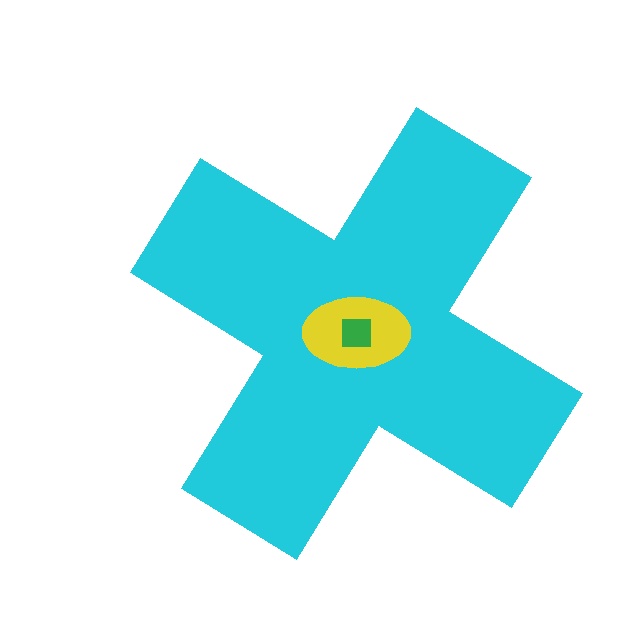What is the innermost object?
The green square.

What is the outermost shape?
The cyan cross.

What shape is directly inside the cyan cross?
The yellow ellipse.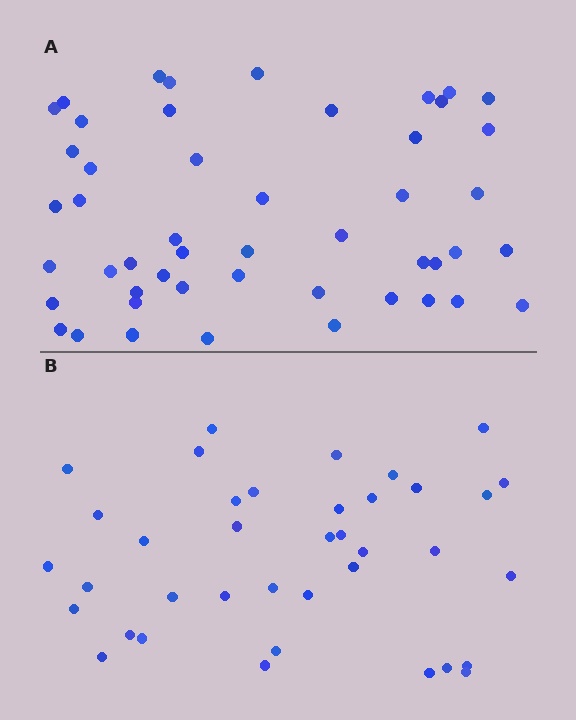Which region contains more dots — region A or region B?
Region A (the top region) has more dots.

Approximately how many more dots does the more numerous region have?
Region A has roughly 12 or so more dots than region B.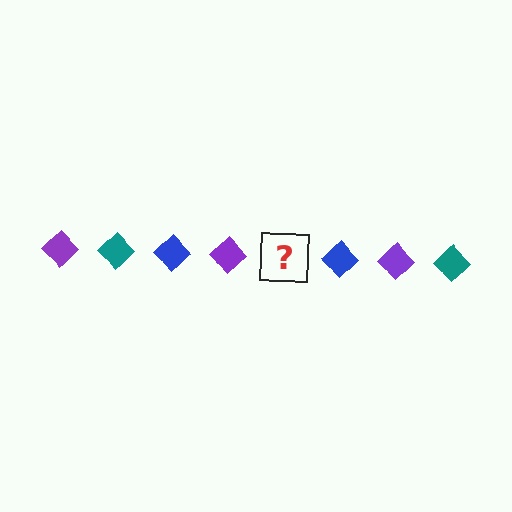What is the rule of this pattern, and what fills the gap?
The rule is that the pattern cycles through purple, teal, blue diamonds. The gap should be filled with a teal diamond.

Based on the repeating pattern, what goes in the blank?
The blank should be a teal diamond.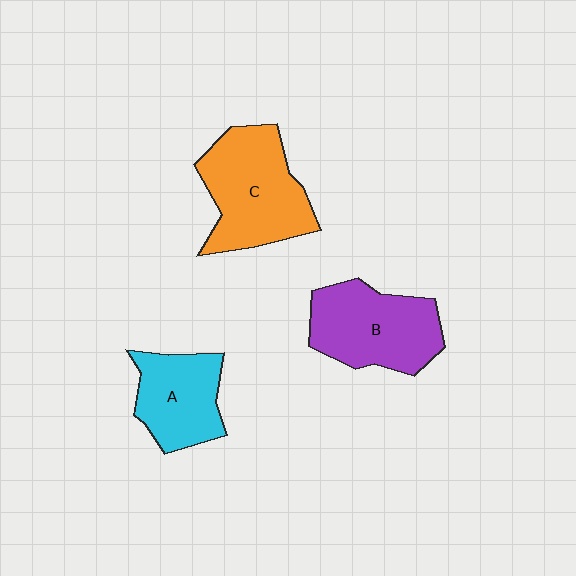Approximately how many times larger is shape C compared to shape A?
Approximately 1.4 times.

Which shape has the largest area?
Shape C (orange).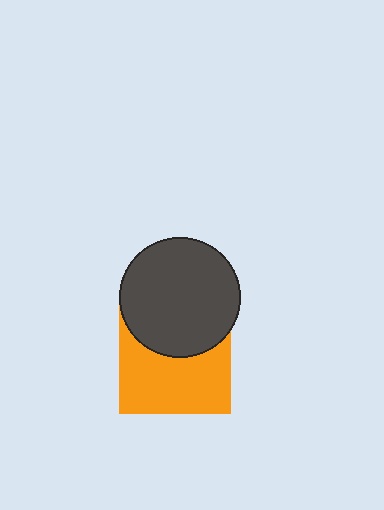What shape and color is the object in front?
The object in front is a dark gray circle.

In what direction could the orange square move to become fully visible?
The orange square could move down. That would shift it out from behind the dark gray circle entirely.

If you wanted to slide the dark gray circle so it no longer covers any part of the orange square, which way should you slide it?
Slide it up — that is the most direct way to separate the two shapes.